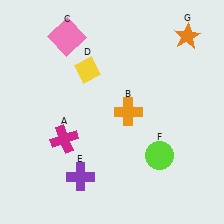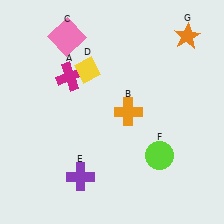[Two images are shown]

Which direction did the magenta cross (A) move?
The magenta cross (A) moved up.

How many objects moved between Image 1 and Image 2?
1 object moved between the two images.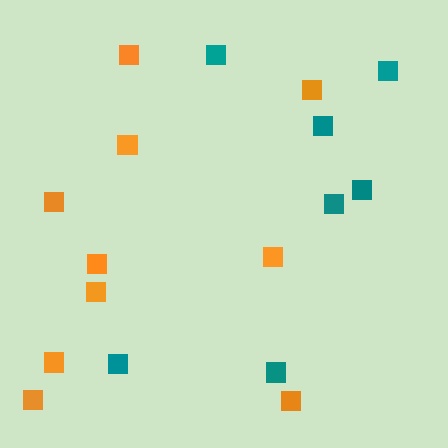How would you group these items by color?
There are 2 groups: one group of orange squares (10) and one group of teal squares (7).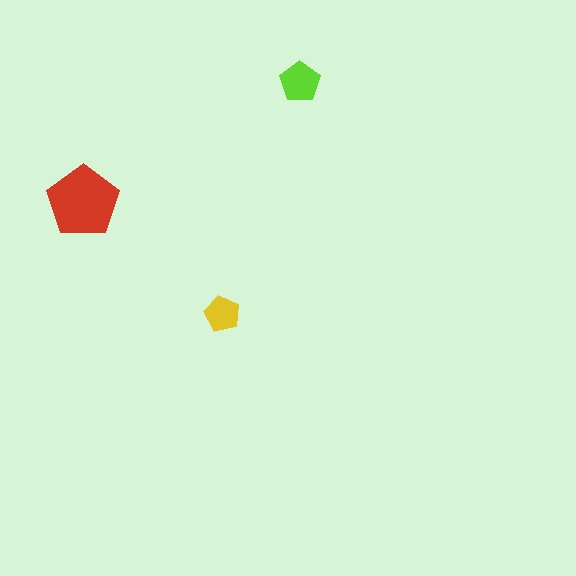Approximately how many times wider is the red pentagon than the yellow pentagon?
About 2 times wider.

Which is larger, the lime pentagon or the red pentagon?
The red one.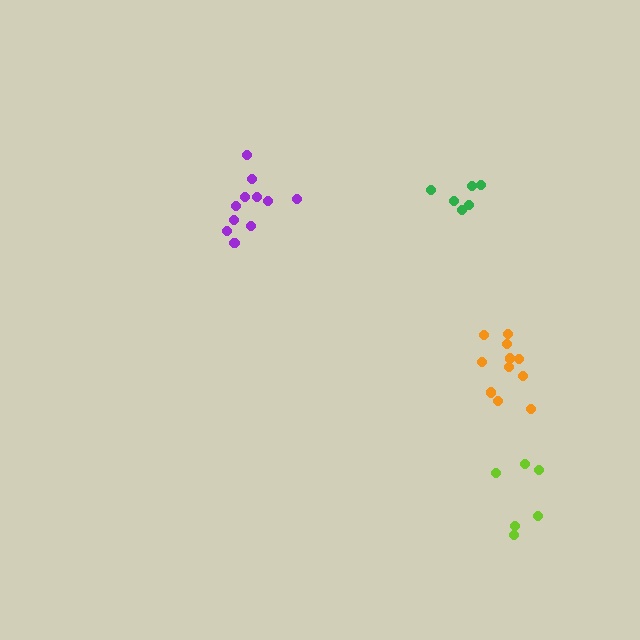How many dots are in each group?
Group 1: 11 dots, Group 2: 11 dots, Group 3: 6 dots, Group 4: 6 dots (34 total).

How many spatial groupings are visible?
There are 4 spatial groupings.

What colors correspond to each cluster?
The clusters are colored: purple, orange, green, lime.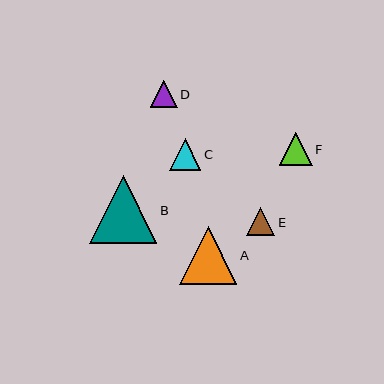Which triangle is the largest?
Triangle B is the largest with a size of approximately 67 pixels.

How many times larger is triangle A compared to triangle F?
Triangle A is approximately 1.8 times the size of triangle F.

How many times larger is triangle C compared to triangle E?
Triangle C is approximately 1.1 times the size of triangle E.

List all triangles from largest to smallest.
From largest to smallest: B, A, F, C, E, D.